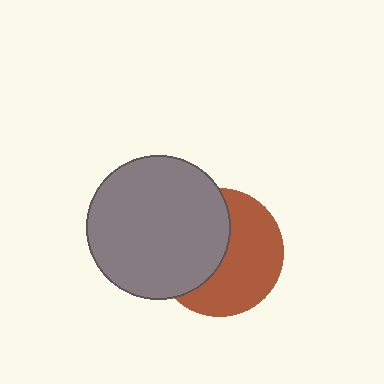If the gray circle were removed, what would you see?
You would see the complete brown circle.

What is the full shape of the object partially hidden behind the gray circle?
The partially hidden object is a brown circle.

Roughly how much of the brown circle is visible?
About half of it is visible (roughly 54%).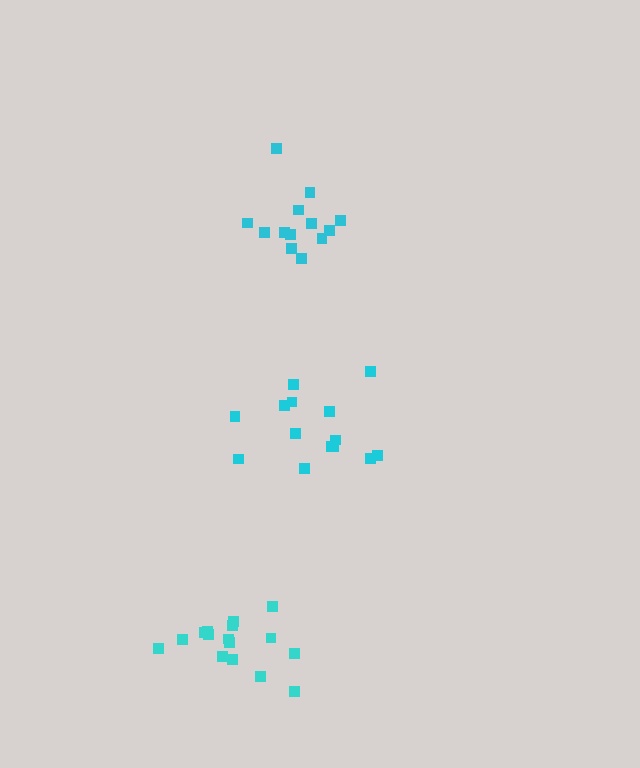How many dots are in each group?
Group 1: 16 dots, Group 2: 14 dots, Group 3: 13 dots (43 total).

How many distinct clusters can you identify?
There are 3 distinct clusters.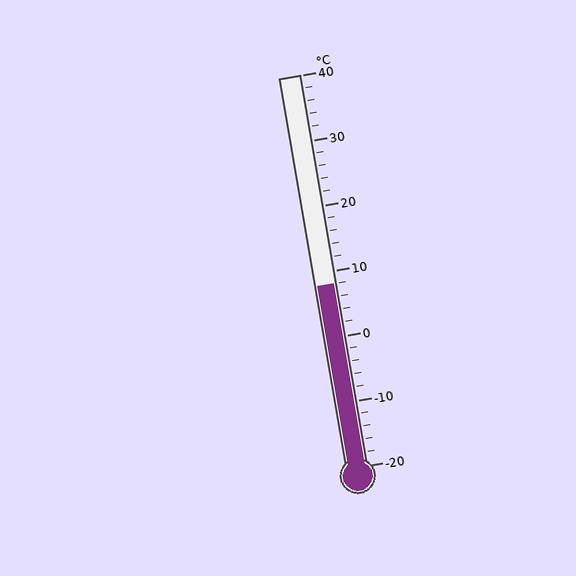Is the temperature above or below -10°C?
The temperature is above -10°C.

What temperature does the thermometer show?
The thermometer shows approximately 8°C.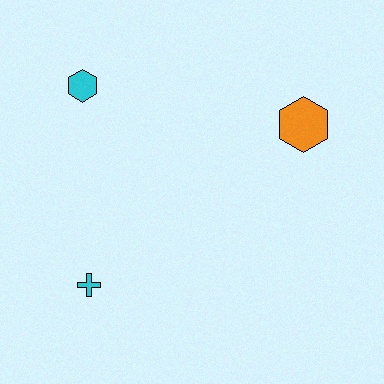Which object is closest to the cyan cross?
The cyan hexagon is closest to the cyan cross.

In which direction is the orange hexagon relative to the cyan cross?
The orange hexagon is to the right of the cyan cross.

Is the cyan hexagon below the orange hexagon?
No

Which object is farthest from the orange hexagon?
The cyan cross is farthest from the orange hexagon.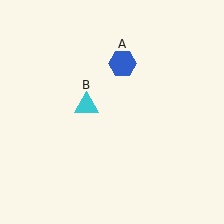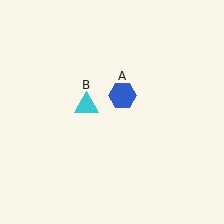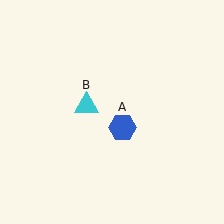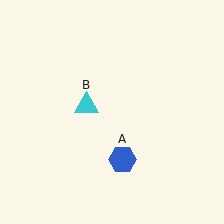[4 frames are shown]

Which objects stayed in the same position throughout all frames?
Cyan triangle (object B) remained stationary.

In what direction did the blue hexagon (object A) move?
The blue hexagon (object A) moved down.